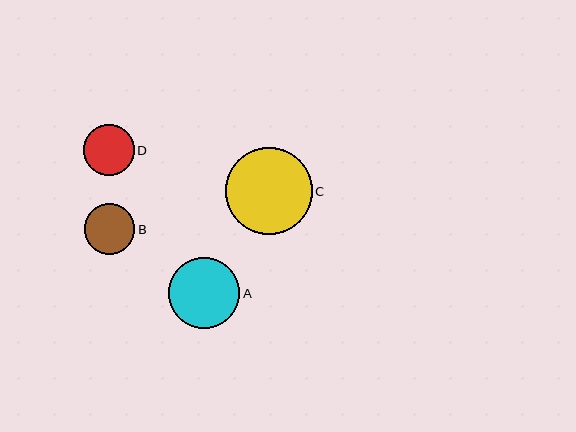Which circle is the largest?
Circle C is the largest with a size of approximately 87 pixels.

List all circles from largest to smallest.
From largest to smallest: C, A, D, B.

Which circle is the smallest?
Circle B is the smallest with a size of approximately 50 pixels.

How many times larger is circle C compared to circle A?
Circle C is approximately 1.2 times the size of circle A.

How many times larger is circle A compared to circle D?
Circle A is approximately 1.4 times the size of circle D.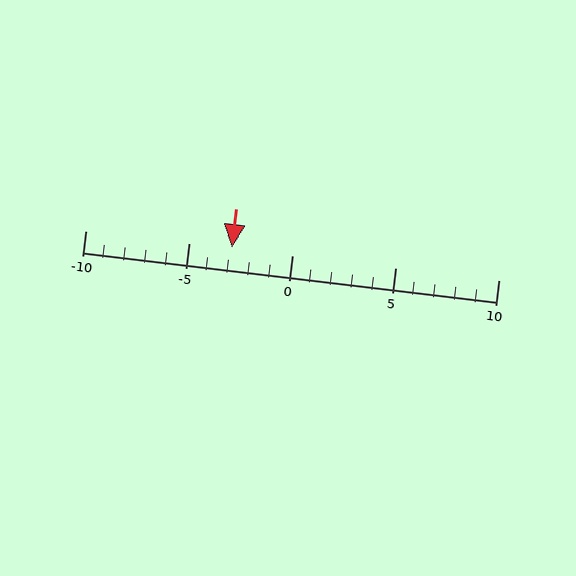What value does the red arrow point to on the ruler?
The red arrow points to approximately -3.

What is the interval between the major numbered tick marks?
The major tick marks are spaced 5 units apart.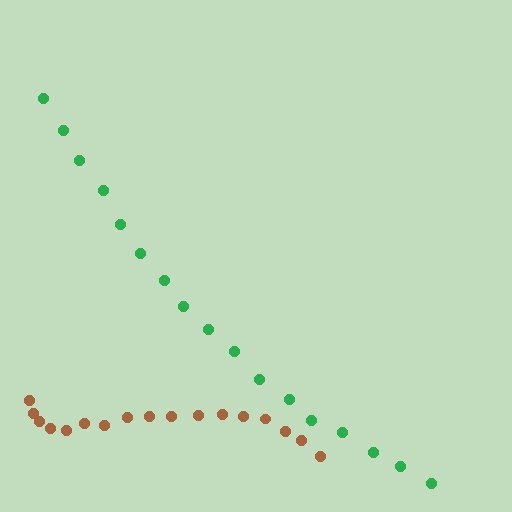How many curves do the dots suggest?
There are 2 distinct paths.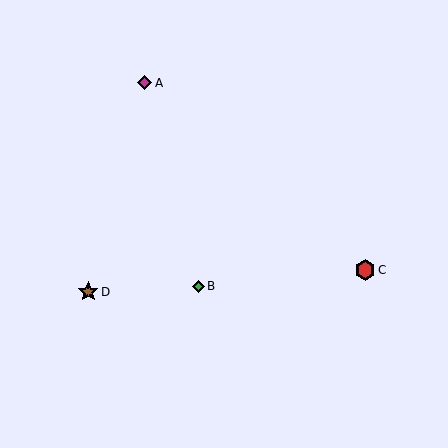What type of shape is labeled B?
Shape B is a green diamond.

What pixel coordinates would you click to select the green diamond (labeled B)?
Click at (198, 286) to select the green diamond B.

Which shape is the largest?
The brown star (labeled D) is the largest.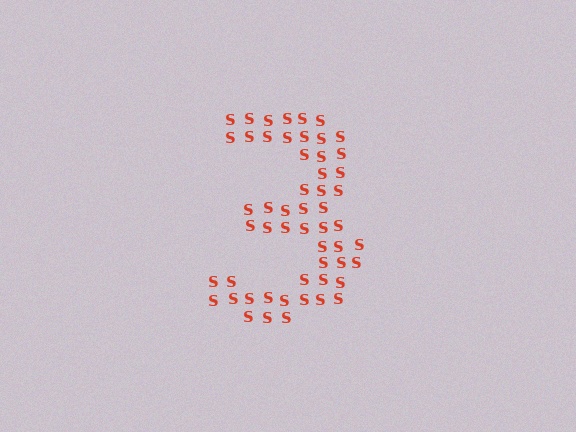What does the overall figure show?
The overall figure shows the digit 3.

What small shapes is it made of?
It is made of small letter S's.